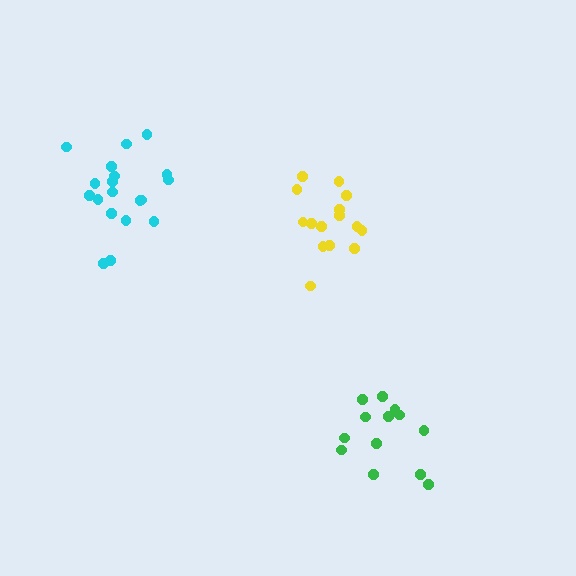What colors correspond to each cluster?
The clusters are colored: yellow, green, cyan.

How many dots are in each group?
Group 1: 15 dots, Group 2: 13 dots, Group 3: 19 dots (47 total).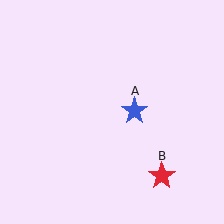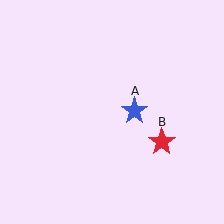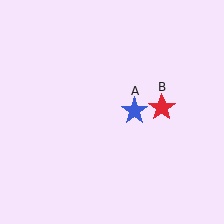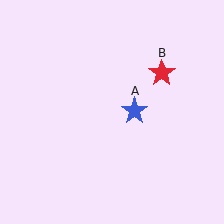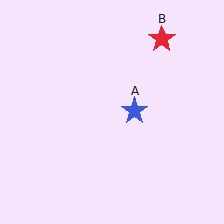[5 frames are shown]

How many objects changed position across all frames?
1 object changed position: red star (object B).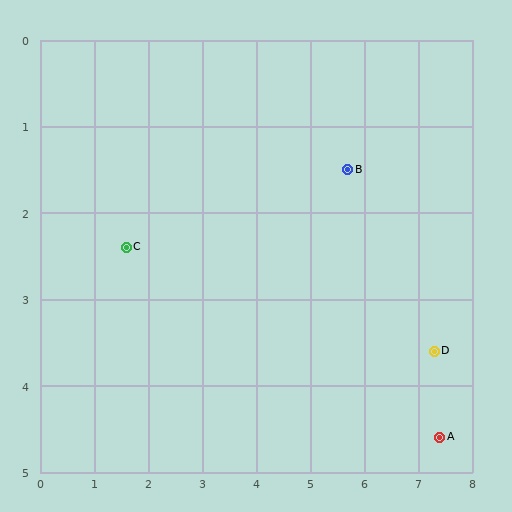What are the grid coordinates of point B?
Point B is at approximately (5.7, 1.5).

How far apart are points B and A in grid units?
Points B and A are about 3.5 grid units apart.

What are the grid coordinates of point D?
Point D is at approximately (7.3, 3.6).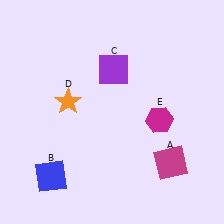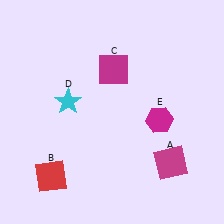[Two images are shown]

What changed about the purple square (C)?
In Image 1, C is purple. In Image 2, it changed to magenta.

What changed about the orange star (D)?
In Image 1, D is orange. In Image 2, it changed to cyan.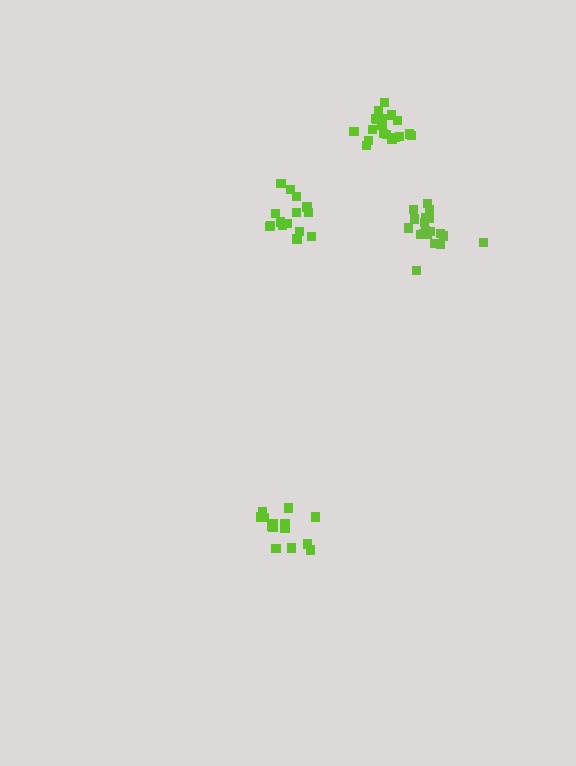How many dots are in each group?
Group 1: 15 dots, Group 2: 20 dots, Group 3: 15 dots, Group 4: 19 dots (69 total).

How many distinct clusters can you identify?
There are 4 distinct clusters.